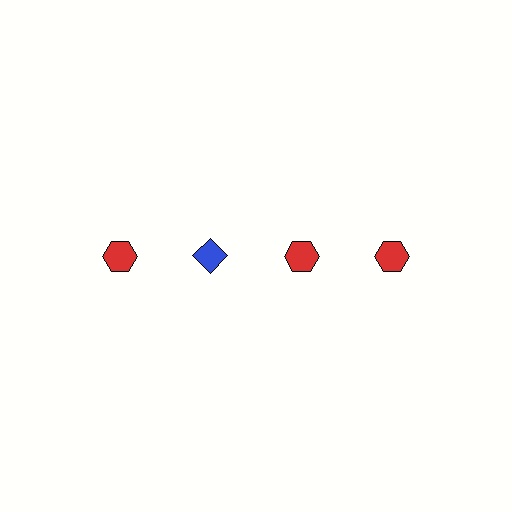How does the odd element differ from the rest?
It differs in both color (blue instead of red) and shape (diamond instead of hexagon).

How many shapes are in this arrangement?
There are 4 shapes arranged in a grid pattern.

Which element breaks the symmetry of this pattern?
The blue diamond in the top row, second from left column breaks the symmetry. All other shapes are red hexagons.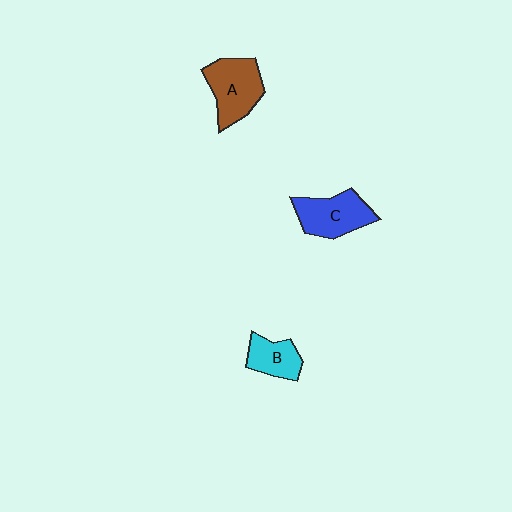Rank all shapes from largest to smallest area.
From largest to smallest: A (brown), C (blue), B (cyan).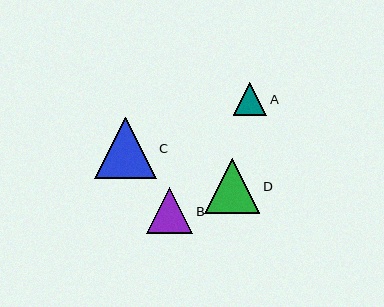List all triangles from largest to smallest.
From largest to smallest: C, D, B, A.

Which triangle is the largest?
Triangle C is the largest with a size of approximately 61 pixels.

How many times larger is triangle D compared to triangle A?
Triangle D is approximately 1.6 times the size of triangle A.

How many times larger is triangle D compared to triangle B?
Triangle D is approximately 1.2 times the size of triangle B.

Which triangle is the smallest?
Triangle A is the smallest with a size of approximately 34 pixels.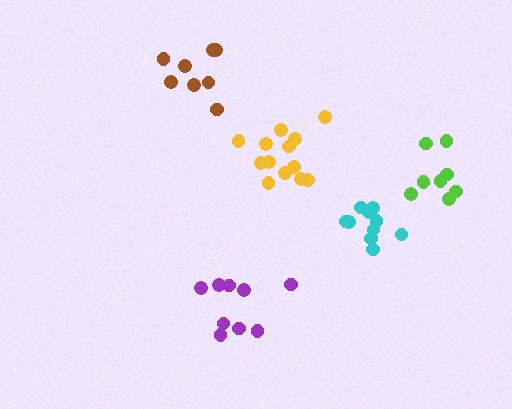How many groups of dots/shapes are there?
There are 5 groups.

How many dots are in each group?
Group 1: 8 dots, Group 2: 9 dots, Group 3: 13 dots, Group 4: 10 dots, Group 5: 8 dots (48 total).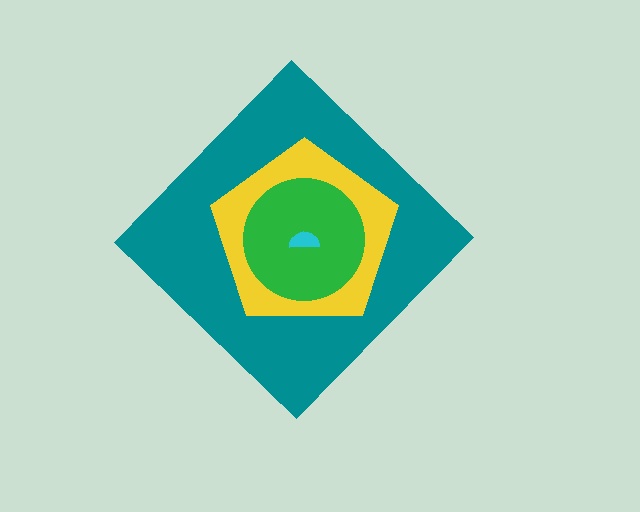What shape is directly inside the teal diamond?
The yellow pentagon.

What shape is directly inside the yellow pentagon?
The green circle.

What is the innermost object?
The cyan semicircle.